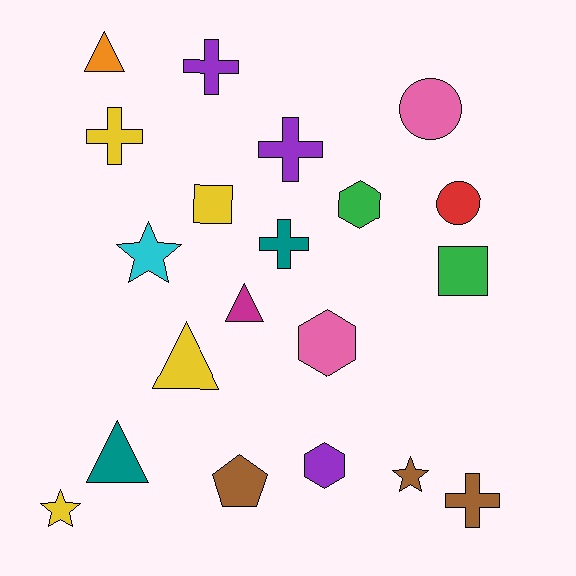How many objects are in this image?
There are 20 objects.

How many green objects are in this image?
There are 2 green objects.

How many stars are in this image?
There are 3 stars.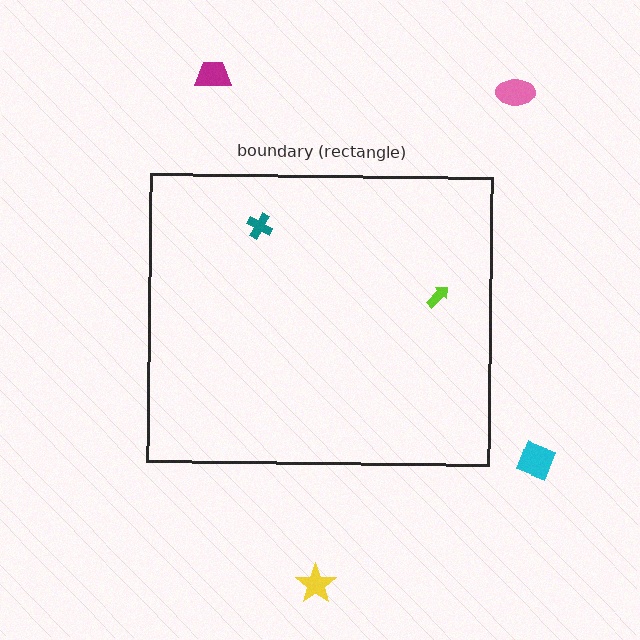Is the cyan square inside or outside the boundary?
Outside.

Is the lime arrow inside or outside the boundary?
Inside.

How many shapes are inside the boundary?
2 inside, 4 outside.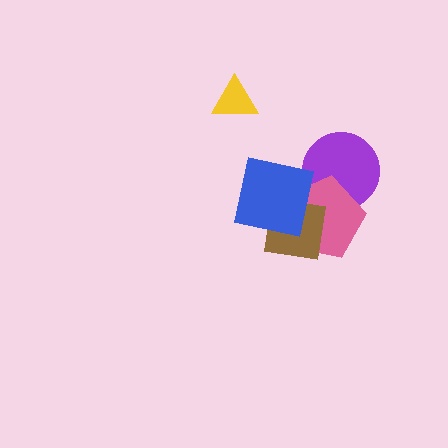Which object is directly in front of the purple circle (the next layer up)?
The pink pentagon is directly in front of the purple circle.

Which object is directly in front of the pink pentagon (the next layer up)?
The brown square is directly in front of the pink pentagon.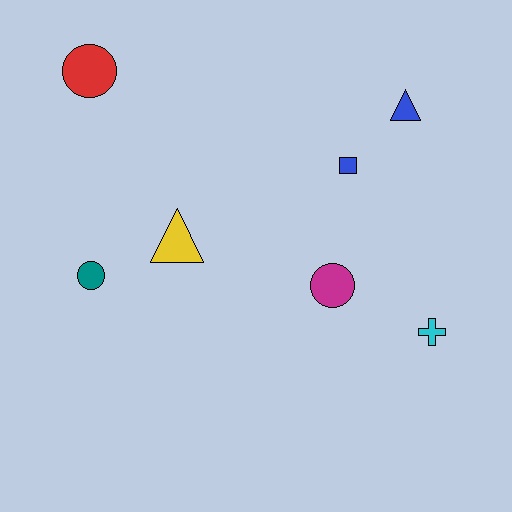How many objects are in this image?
There are 7 objects.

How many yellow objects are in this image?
There is 1 yellow object.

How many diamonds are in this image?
There are no diamonds.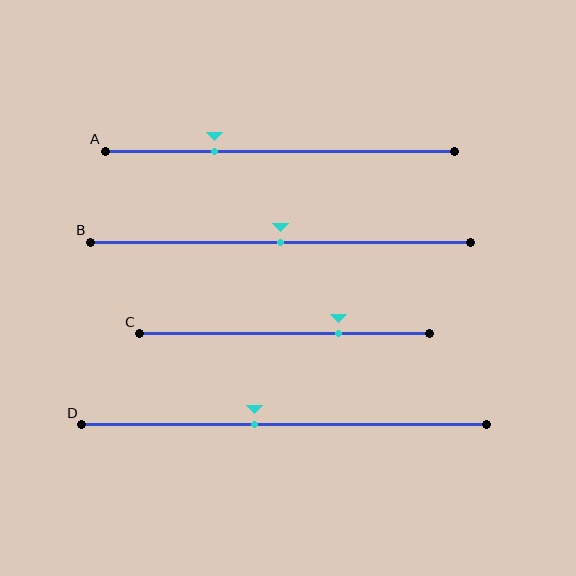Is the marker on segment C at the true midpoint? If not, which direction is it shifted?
No, the marker on segment C is shifted to the right by about 18% of the segment length.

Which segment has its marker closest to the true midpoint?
Segment B has its marker closest to the true midpoint.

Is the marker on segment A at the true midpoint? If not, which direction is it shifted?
No, the marker on segment A is shifted to the left by about 19% of the segment length.